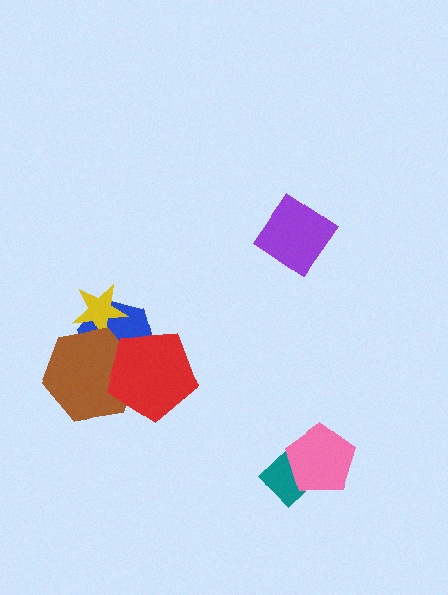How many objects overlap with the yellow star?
2 objects overlap with the yellow star.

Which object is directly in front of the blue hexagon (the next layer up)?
The yellow star is directly in front of the blue hexagon.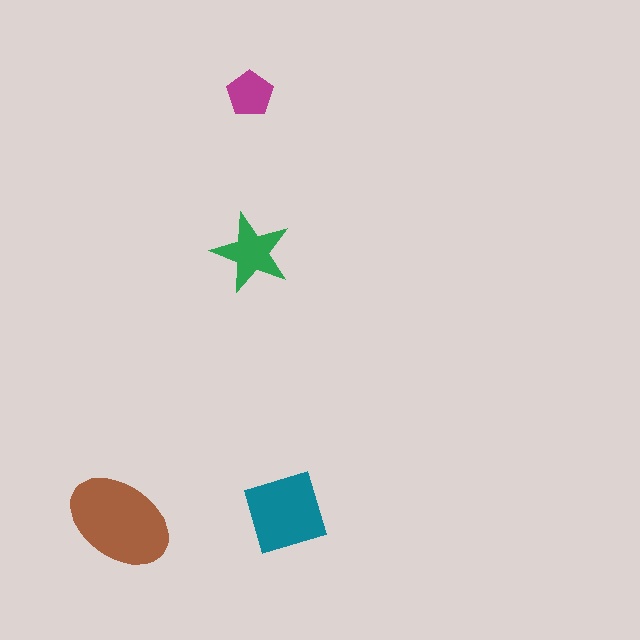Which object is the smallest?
The magenta pentagon.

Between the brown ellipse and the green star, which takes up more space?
The brown ellipse.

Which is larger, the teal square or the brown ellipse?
The brown ellipse.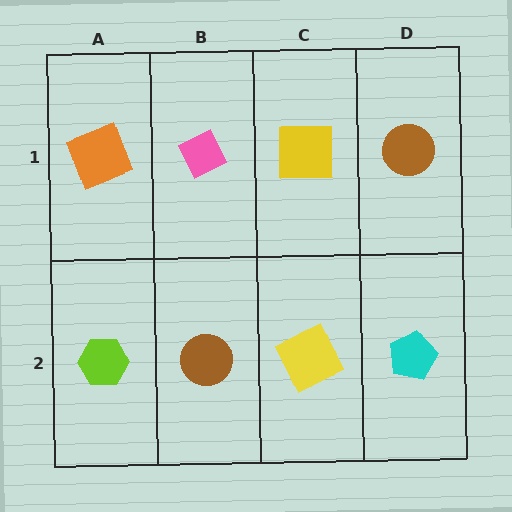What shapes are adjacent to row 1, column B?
A brown circle (row 2, column B), an orange square (row 1, column A), a yellow square (row 1, column C).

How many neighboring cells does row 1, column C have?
3.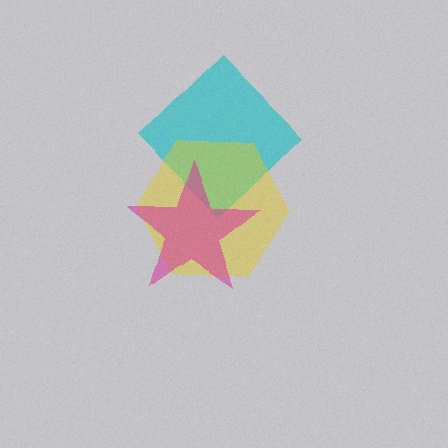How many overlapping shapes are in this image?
There are 3 overlapping shapes in the image.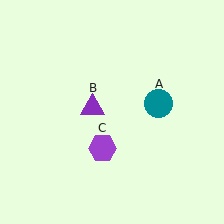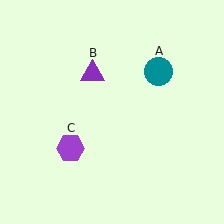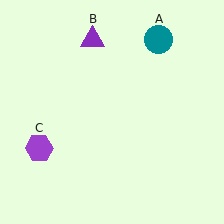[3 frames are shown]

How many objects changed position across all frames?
3 objects changed position: teal circle (object A), purple triangle (object B), purple hexagon (object C).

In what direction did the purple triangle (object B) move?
The purple triangle (object B) moved up.